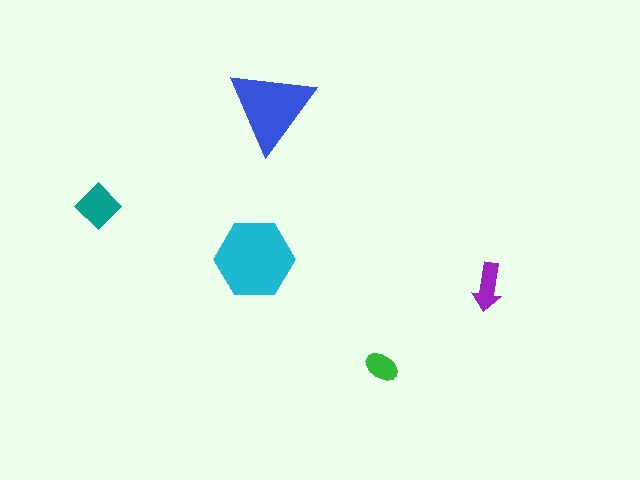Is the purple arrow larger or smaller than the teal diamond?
Smaller.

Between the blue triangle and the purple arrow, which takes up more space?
The blue triangle.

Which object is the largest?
The cyan hexagon.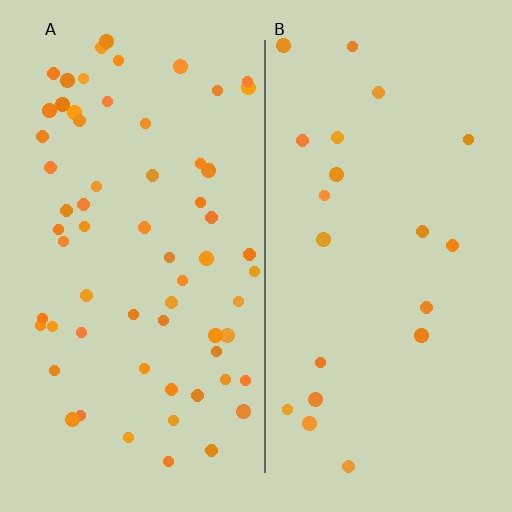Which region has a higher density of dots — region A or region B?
A (the left).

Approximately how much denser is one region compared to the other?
Approximately 3.1× — region A over region B.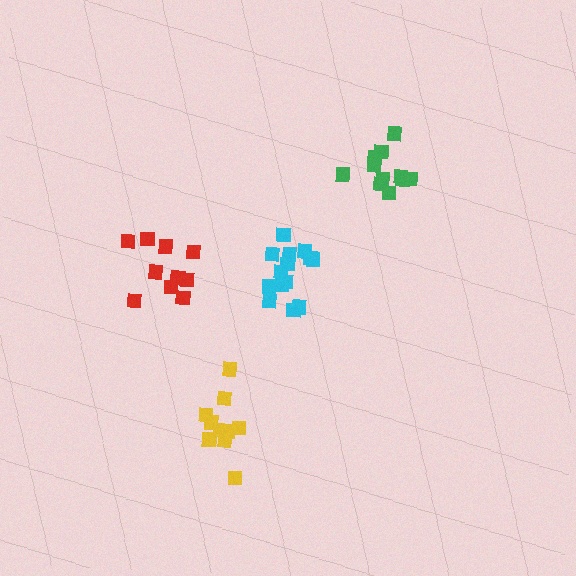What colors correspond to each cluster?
The clusters are colored: red, green, yellow, cyan.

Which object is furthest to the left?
The red cluster is leftmost.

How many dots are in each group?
Group 1: 10 dots, Group 2: 11 dots, Group 3: 10 dots, Group 4: 14 dots (45 total).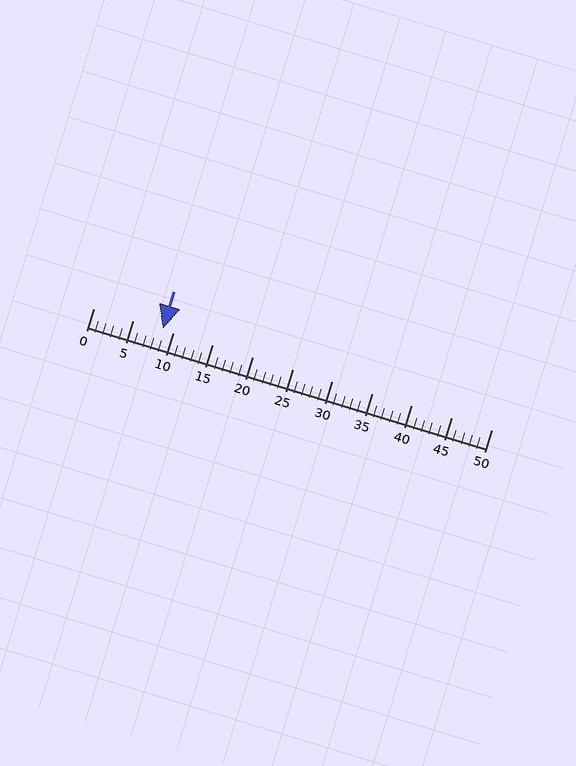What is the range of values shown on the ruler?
The ruler shows values from 0 to 50.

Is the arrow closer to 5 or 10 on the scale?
The arrow is closer to 10.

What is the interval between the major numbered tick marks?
The major tick marks are spaced 5 units apart.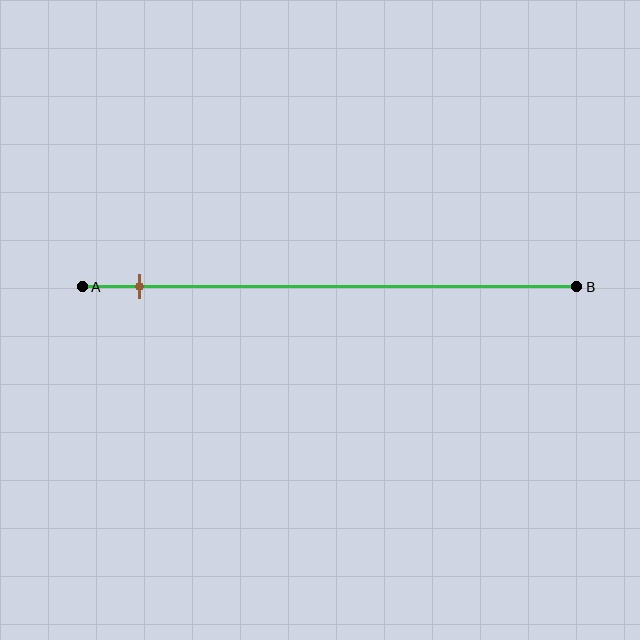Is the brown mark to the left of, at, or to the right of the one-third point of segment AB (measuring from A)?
The brown mark is to the left of the one-third point of segment AB.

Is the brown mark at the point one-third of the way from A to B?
No, the mark is at about 10% from A, not at the 33% one-third point.